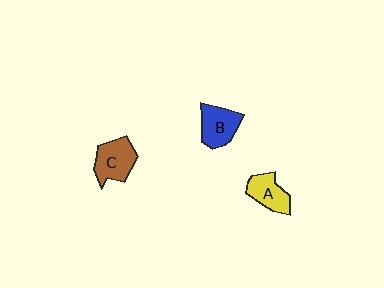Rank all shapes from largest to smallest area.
From largest to smallest: C (brown), B (blue), A (yellow).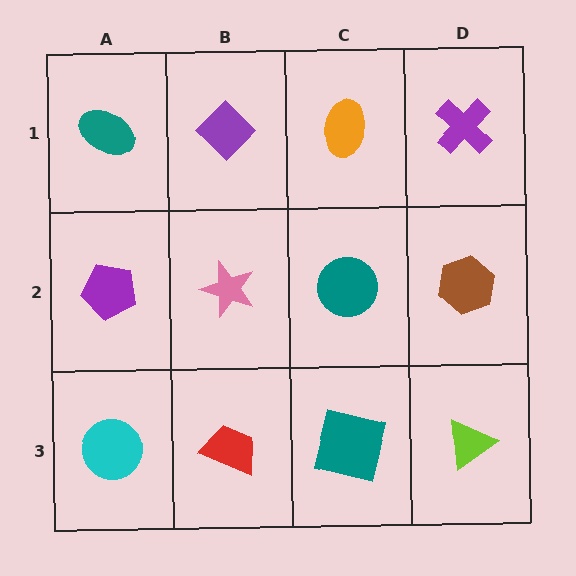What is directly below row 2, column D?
A lime triangle.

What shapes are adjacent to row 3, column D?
A brown hexagon (row 2, column D), a teal square (row 3, column C).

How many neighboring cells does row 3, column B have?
3.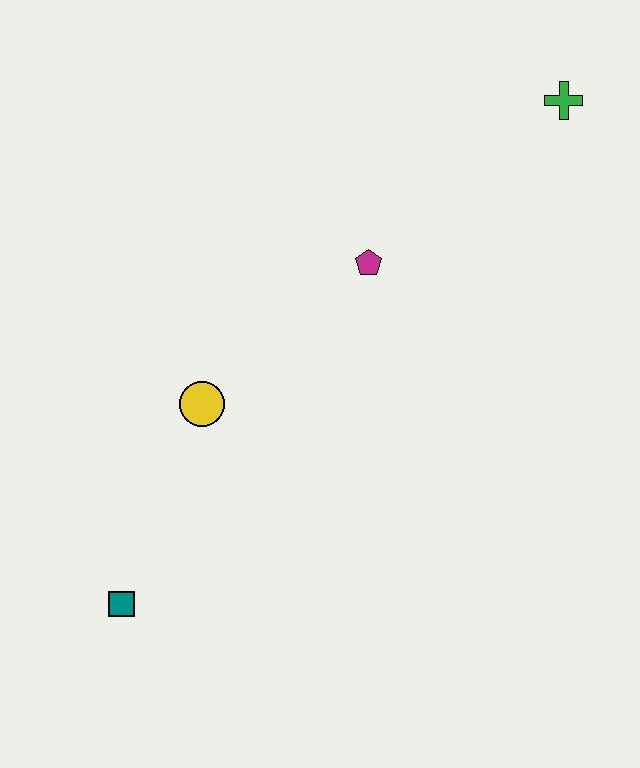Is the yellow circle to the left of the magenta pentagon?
Yes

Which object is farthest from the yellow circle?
The green cross is farthest from the yellow circle.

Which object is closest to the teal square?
The yellow circle is closest to the teal square.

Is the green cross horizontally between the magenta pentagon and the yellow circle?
No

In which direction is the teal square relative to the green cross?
The teal square is below the green cross.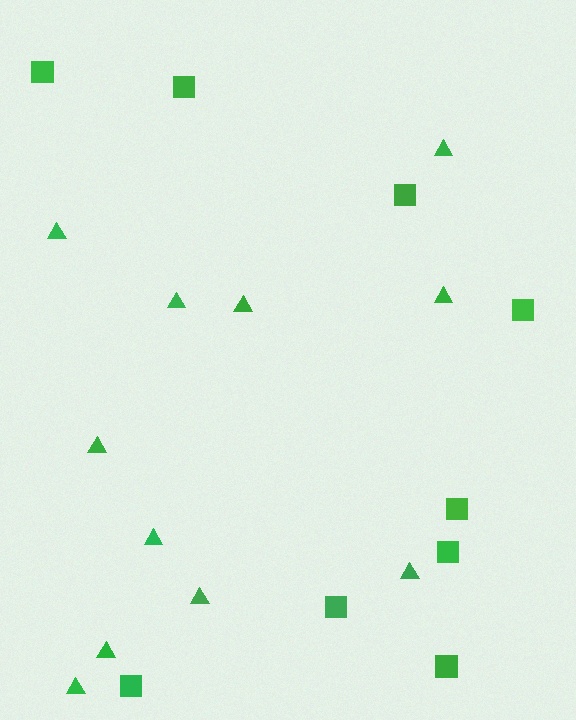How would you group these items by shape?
There are 2 groups: one group of squares (9) and one group of triangles (11).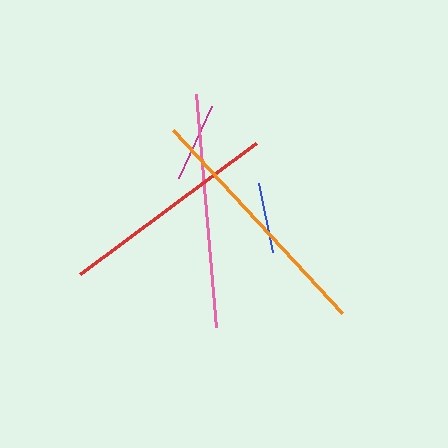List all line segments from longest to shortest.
From longest to shortest: orange, pink, red, magenta, blue.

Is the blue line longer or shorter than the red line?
The red line is longer than the blue line.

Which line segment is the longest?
The orange line is the longest at approximately 250 pixels.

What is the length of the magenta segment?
The magenta segment is approximately 80 pixels long.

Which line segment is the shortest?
The blue line is the shortest at approximately 70 pixels.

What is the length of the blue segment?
The blue segment is approximately 70 pixels long.